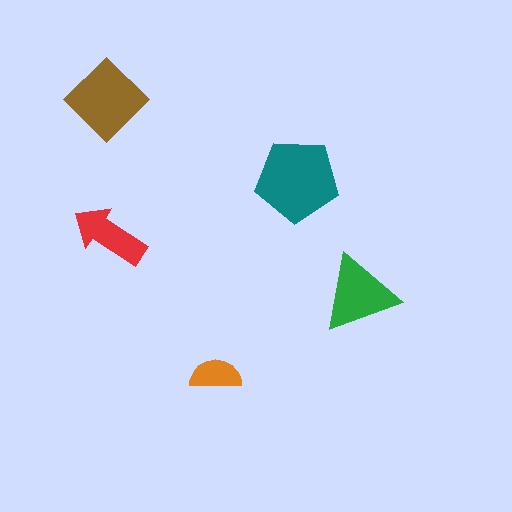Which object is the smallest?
The orange semicircle.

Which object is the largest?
The teal pentagon.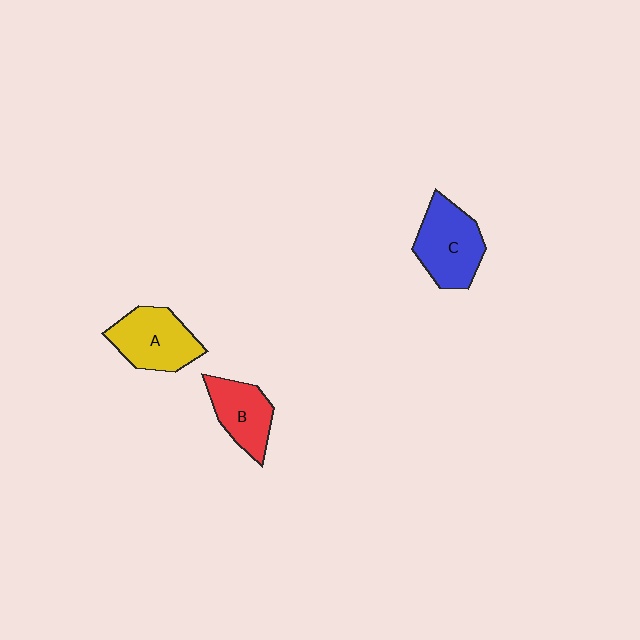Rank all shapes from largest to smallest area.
From largest to smallest: C (blue), A (yellow), B (red).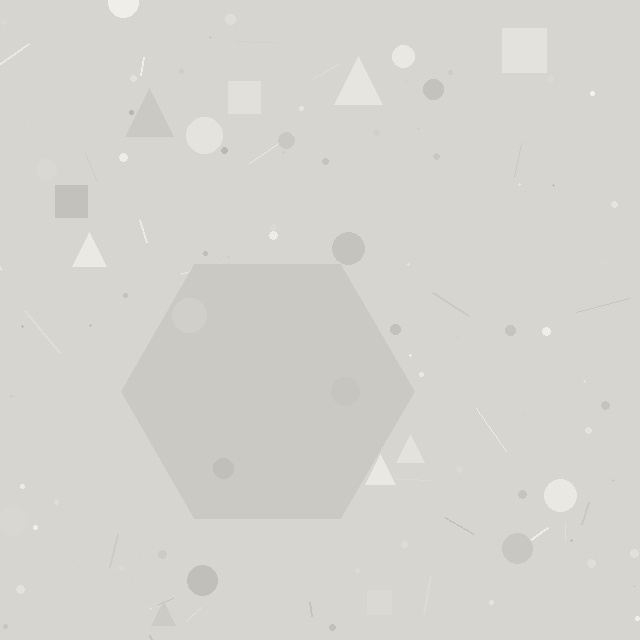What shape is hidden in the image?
A hexagon is hidden in the image.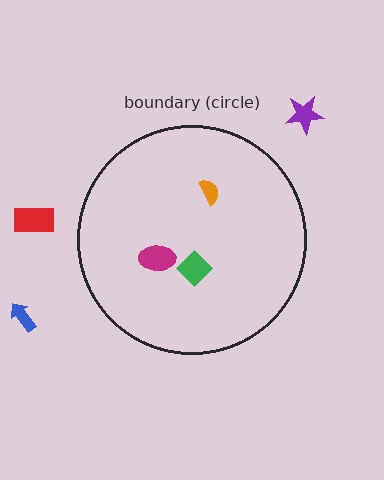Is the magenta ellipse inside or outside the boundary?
Inside.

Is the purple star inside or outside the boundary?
Outside.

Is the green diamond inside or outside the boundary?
Inside.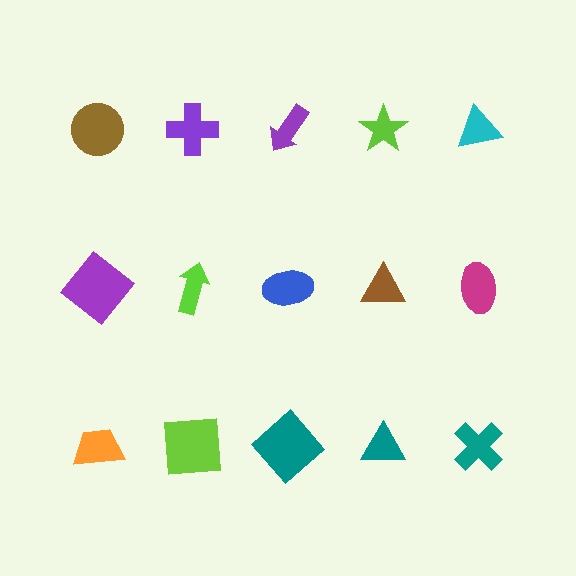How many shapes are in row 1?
5 shapes.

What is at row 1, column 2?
A purple cross.